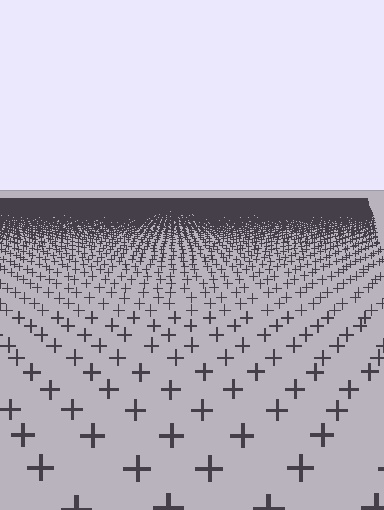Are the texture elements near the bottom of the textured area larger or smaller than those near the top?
Larger. Near the bottom, elements are closer to the viewer and appear at a bigger on-screen size.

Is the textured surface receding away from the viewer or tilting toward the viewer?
The surface is receding away from the viewer. Texture elements get smaller and denser toward the top.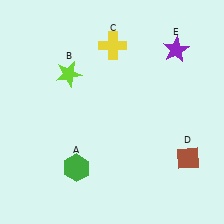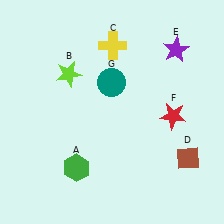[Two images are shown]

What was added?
A red star (F), a teal circle (G) were added in Image 2.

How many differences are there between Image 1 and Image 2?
There are 2 differences between the two images.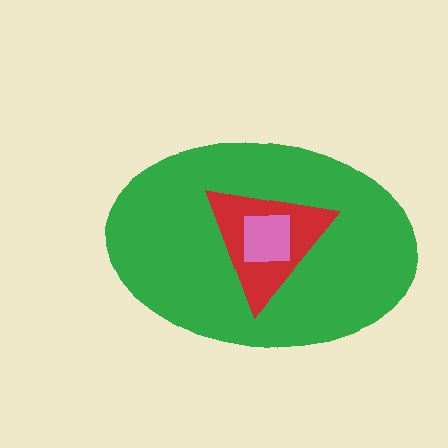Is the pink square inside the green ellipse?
Yes.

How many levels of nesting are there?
3.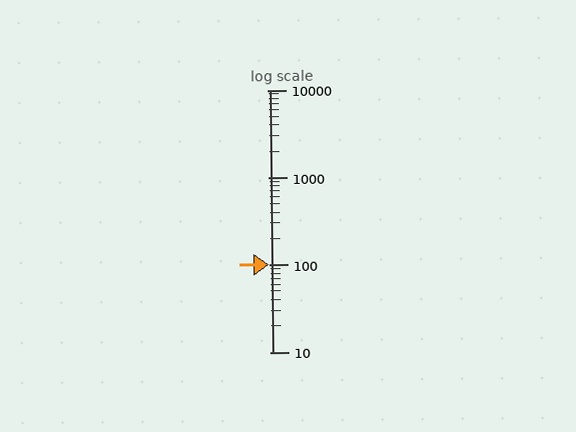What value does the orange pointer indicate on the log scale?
The pointer indicates approximately 100.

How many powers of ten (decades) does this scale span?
The scale spans 3 decades, from 10 to 10000.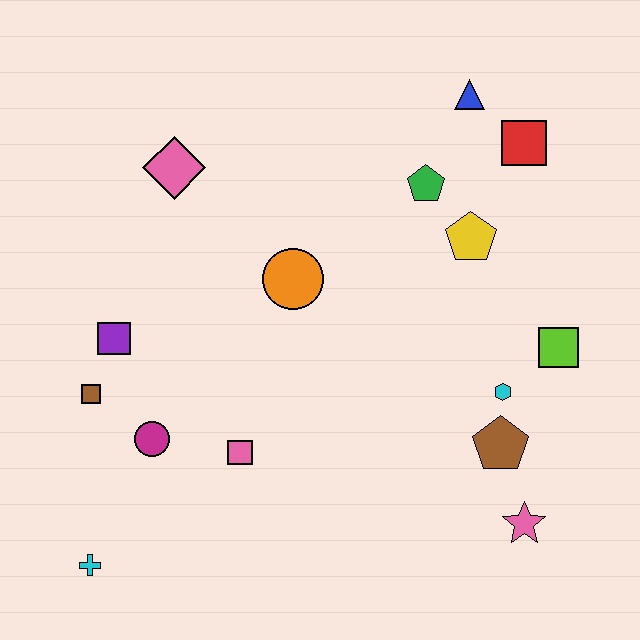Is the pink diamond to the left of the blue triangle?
Yes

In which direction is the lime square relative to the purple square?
The lime square is to the right of the purple square.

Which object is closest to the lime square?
The cyan hexagon is closest to the lime square.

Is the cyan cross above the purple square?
No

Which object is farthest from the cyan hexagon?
The cyan cross is farthest from the cyan hexagon.